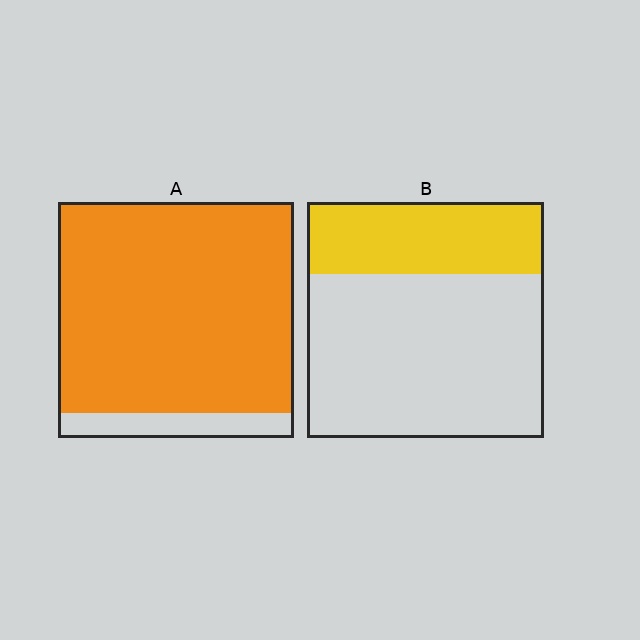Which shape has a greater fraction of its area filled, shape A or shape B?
Shape A.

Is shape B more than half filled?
No.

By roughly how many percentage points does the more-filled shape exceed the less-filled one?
By roughly 60 percentage points (A over B).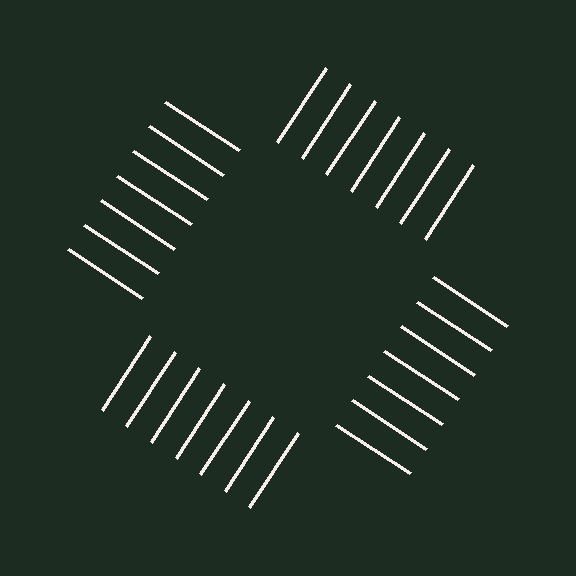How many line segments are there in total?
28 — 7 along each of the 4 edges.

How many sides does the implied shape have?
4 sides — the line-ends trace a square.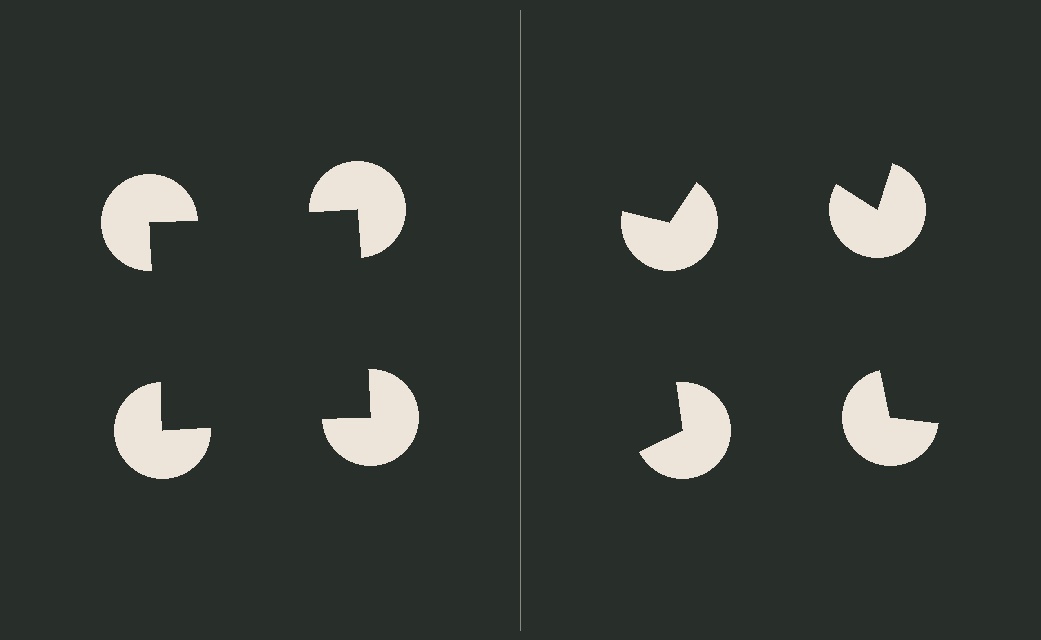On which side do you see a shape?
An illusory square appears on the left side. On the right side the wedge cuts are rotated, so no coherent shape forms.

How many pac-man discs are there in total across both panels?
8 — 4 on each side.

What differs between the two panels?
The pac-man discs are positioned identically on both sides; only the wedge orientations differ. On the left they align to a square; on the right they are misaligned.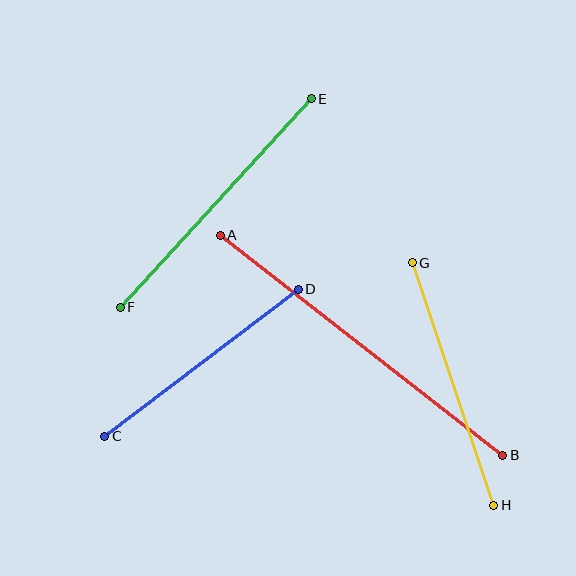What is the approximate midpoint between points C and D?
The midpoint is at approximately (202, 363) pixels.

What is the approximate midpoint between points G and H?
The midpoint is at approximately (453, 384) pixels.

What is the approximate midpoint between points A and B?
The midpoint is at approximately (362, 345) pixels.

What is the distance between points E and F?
The distance is approximately 282 pixels.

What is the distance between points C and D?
The distance is approximately 243 pixels.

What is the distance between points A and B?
The distance is approximately 358 pixels.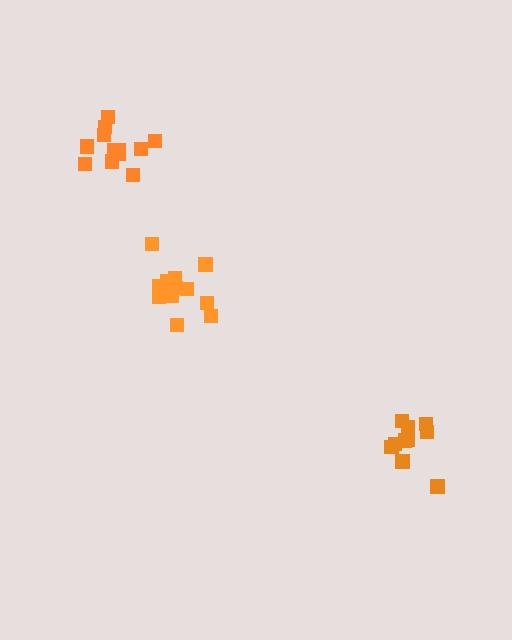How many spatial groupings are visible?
There are 3 spatial groupings.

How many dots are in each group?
Group 1: 12 dots, Group 2: 14 dots, Group 3: 10 dots (36 total).